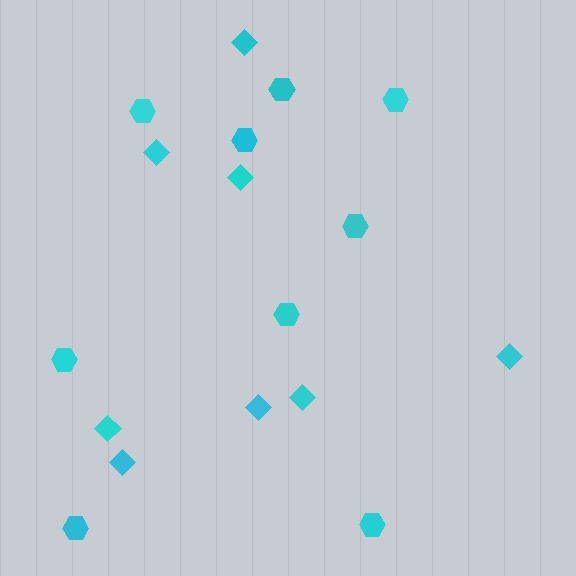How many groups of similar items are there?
There are 2 groups: one group of hexagons (9) and one group of diamonds (8).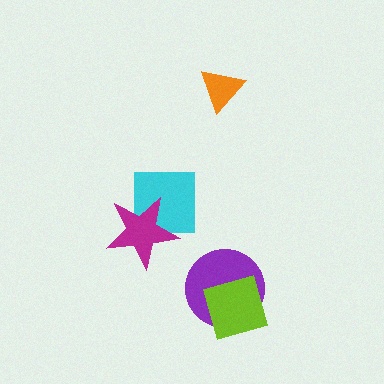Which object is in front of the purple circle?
The lime diamond is in front of the purple circle.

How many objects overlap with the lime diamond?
1 object overlaps with the lime diamond.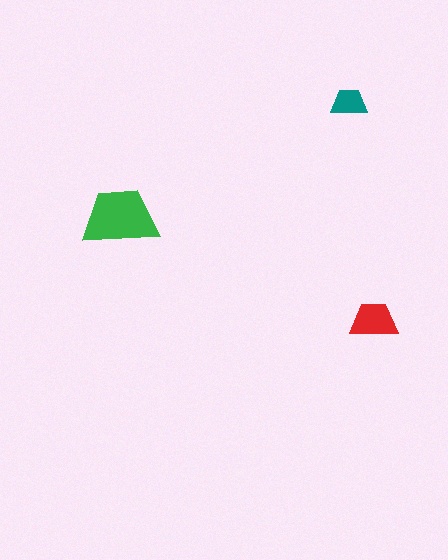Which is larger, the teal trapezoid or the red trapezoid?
The red one.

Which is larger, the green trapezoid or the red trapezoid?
The green one.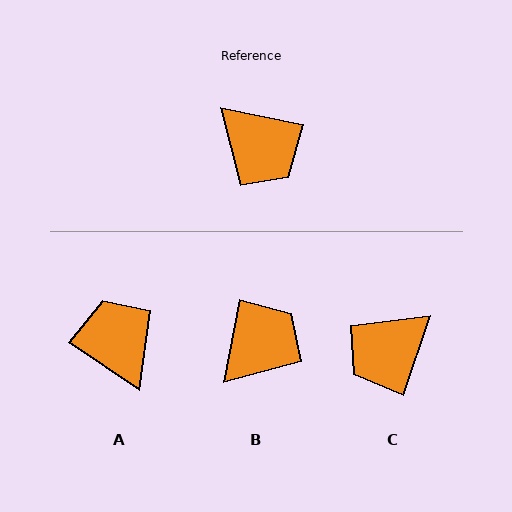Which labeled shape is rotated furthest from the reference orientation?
A, about 157 degrees away.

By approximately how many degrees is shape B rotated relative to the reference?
Approximately 91 degrees counter-clockwise.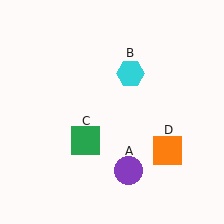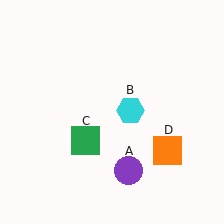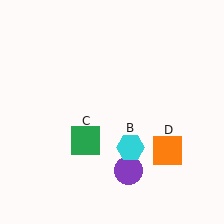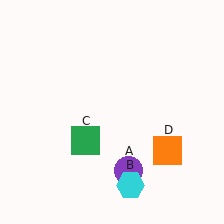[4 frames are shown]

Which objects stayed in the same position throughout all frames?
Purple circle (object A) and green square (object C) and orange square (object D) remained stationary.